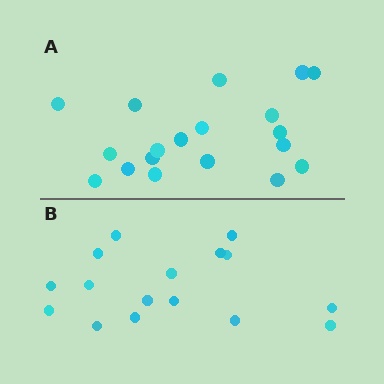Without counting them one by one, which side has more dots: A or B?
Region A (the top region) has more dots.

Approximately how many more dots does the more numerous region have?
Region A has just a few more — roughly 2 or 3 more dots than region B.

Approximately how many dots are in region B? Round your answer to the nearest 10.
About 20 dots. (The exact count is 16, which rounds to 20.)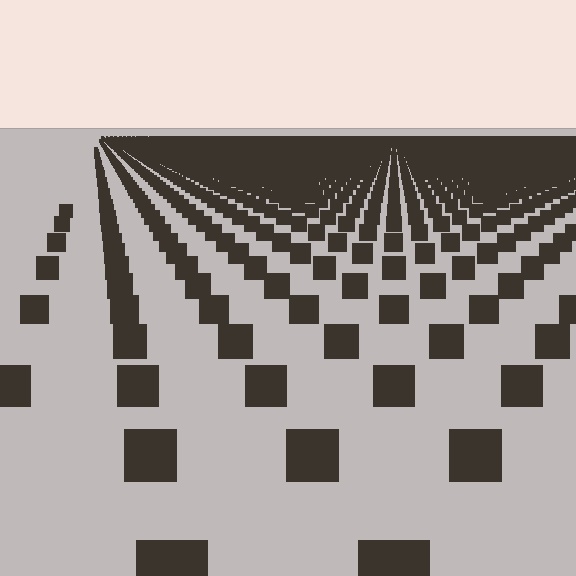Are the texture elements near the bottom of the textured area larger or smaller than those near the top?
Larger. Near the bottom, elements are closer to the viewer and appear at a bigger on-screen size.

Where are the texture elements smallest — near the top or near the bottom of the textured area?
Near the top.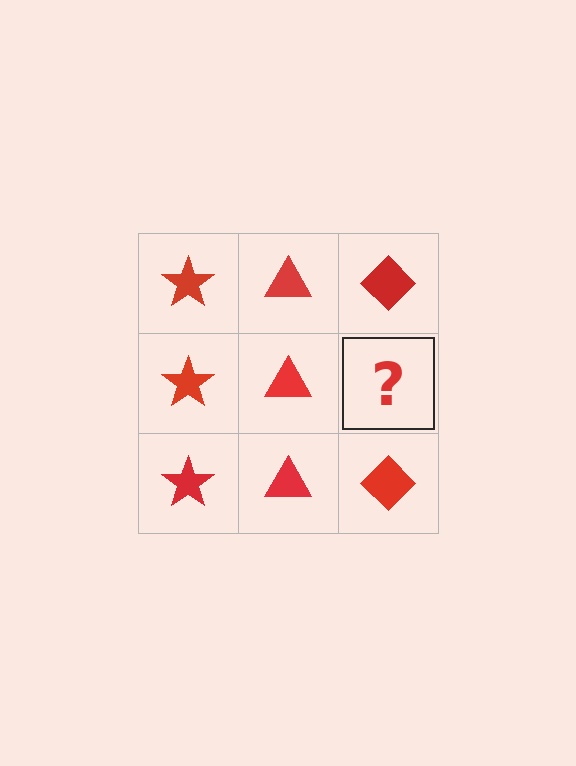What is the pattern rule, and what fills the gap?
The rule is that each column has a consistent shape. The gap should be filled with a red diamond.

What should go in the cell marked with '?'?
The missing cell should contain a red diamond.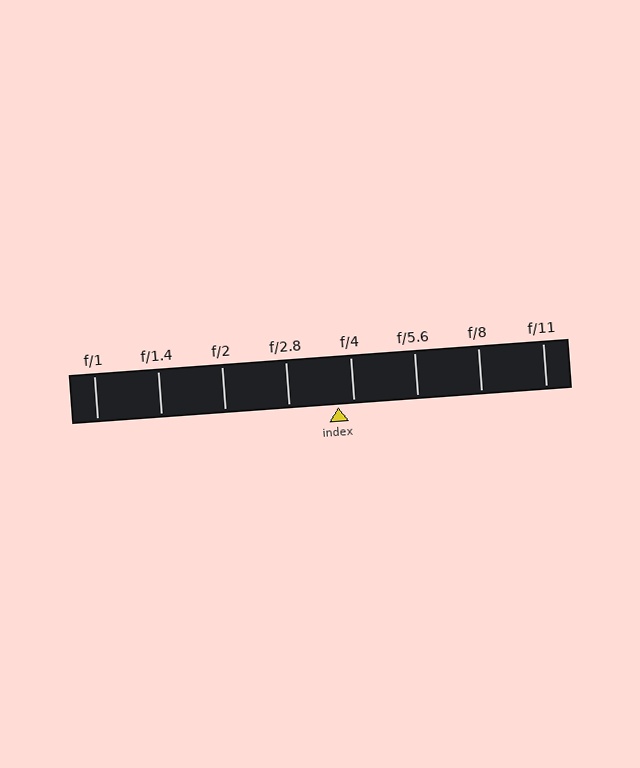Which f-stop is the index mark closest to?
The index mark is closest to f/4.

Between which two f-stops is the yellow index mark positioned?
The index mark is between f/2.8 and f/4.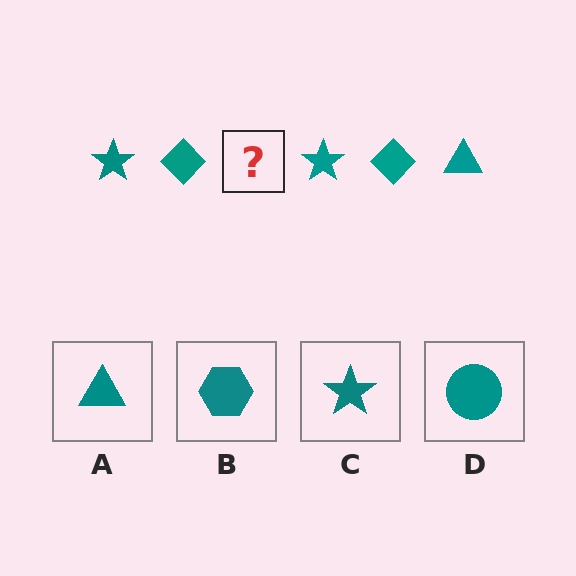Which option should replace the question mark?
Option A.